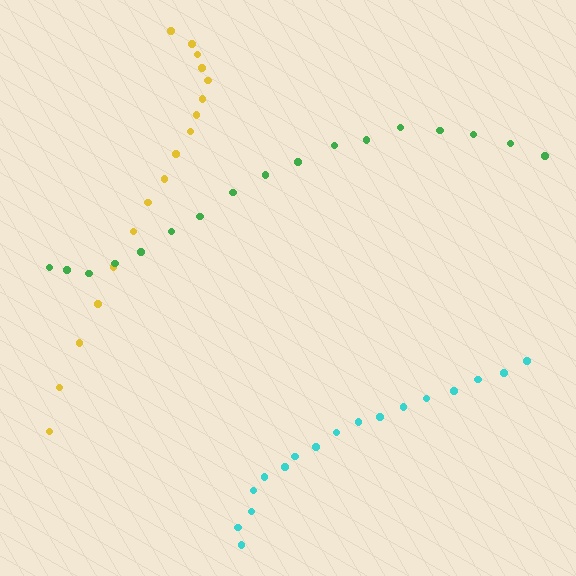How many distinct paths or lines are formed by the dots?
There are 3 distinct paths.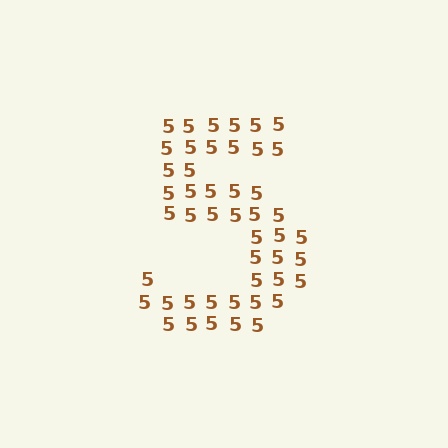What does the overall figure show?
The overall figure shows the digit 5.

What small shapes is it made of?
It is made of small digit 5's.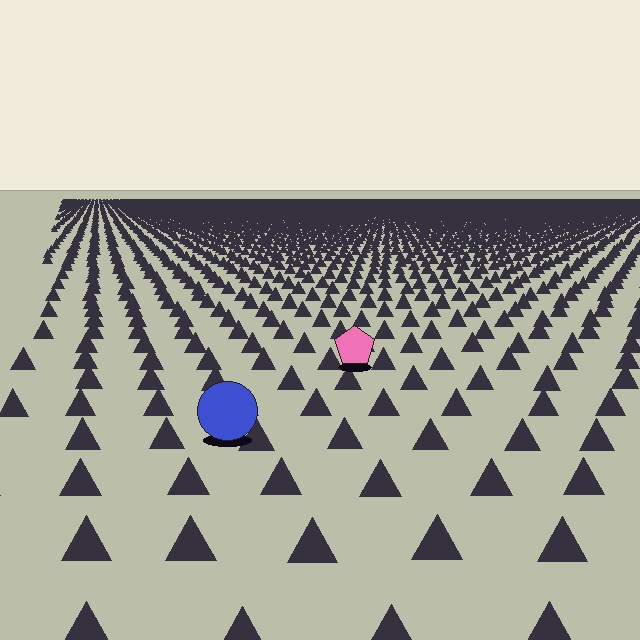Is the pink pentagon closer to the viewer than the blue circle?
No. The blue circle is closer — you can tell from the texture gradient: the ground texture is coarser near it.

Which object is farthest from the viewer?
The pink pentagon is farthest from the viewer. It appears smaller and the ground texture around it is denser.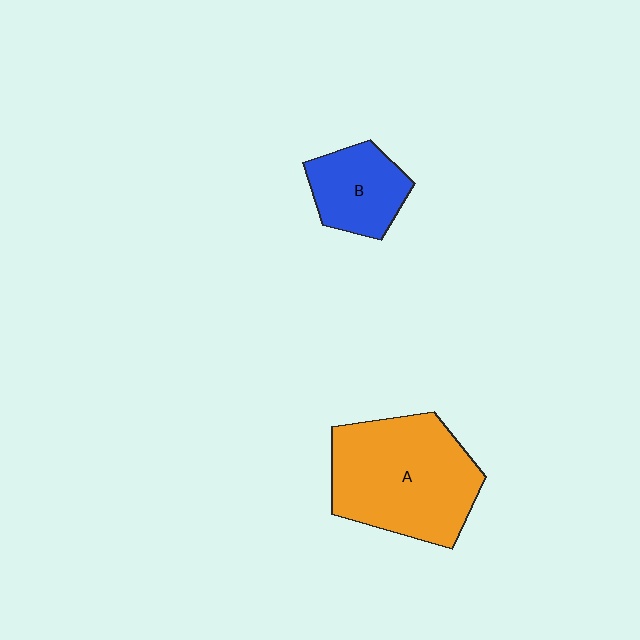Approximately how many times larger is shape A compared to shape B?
Approximately 2.2 times.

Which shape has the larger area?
Shape A (orange).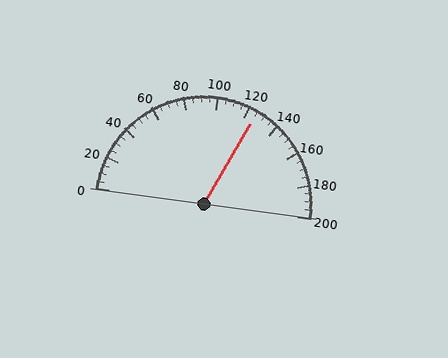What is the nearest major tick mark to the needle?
The nearest major tick mark is 120.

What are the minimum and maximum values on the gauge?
The gauge ranges from 0 to 200.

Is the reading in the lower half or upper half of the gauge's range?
The reading is in the upper half of the range (0 to 200).